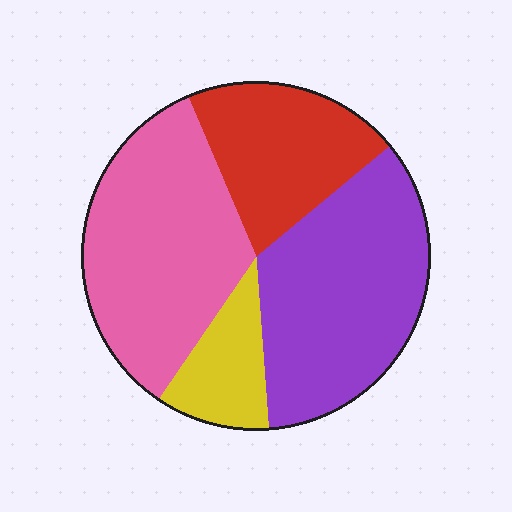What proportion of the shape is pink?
Pink takes up about one third (1/3) of the shape.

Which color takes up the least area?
Yellow, at roughly 10%.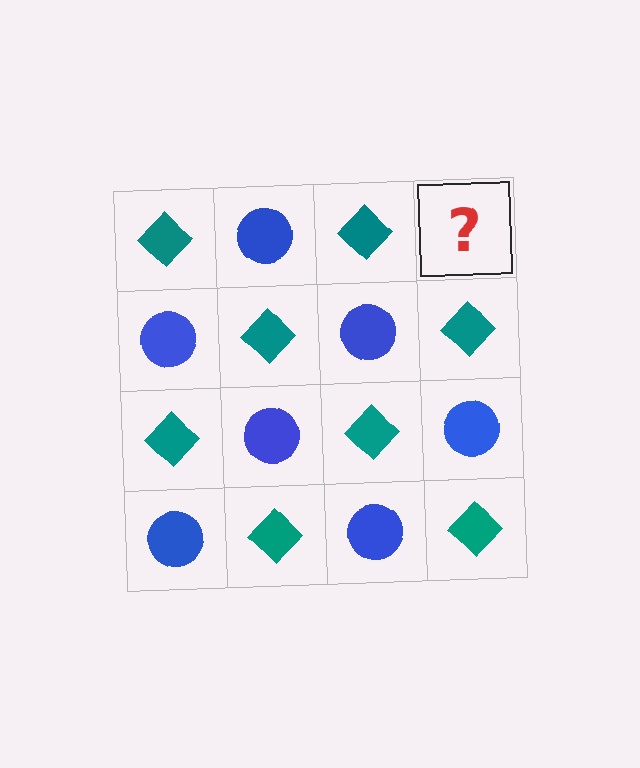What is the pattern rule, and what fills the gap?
The rule is that it alternates teal diamond and blue circle in a checkerboard pattern. The gap should be filled with a blue circle.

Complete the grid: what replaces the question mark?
The question mark should be replaced with a blue circle.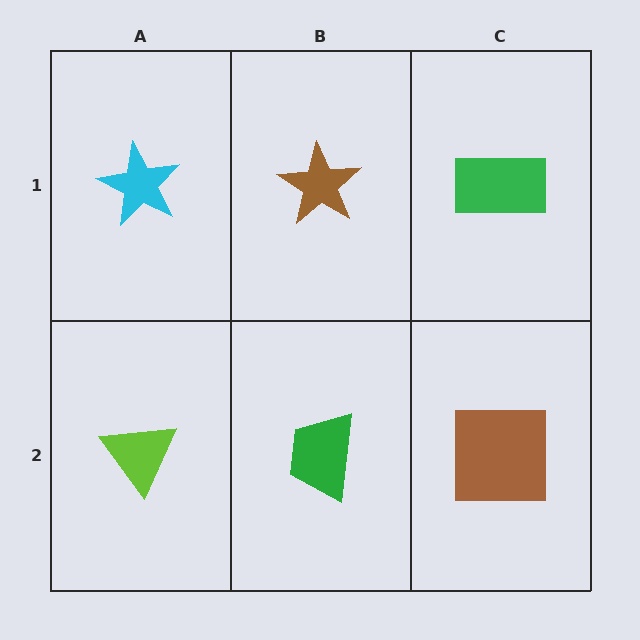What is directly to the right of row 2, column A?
A green trapezoid.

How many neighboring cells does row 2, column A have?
2.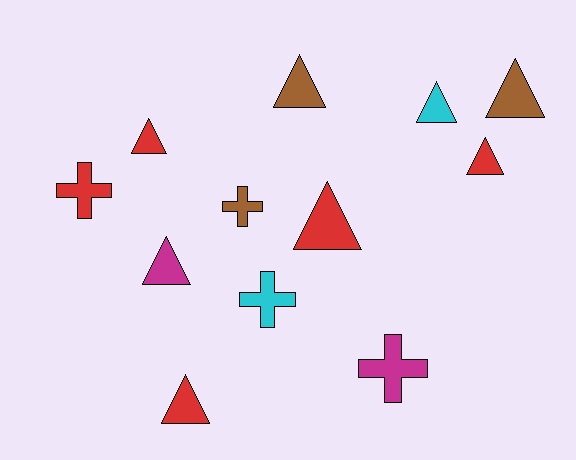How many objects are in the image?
There are 12 objects.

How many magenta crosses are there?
There is 1 magenta cross.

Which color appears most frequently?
Red, with 5 objects.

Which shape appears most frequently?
Triangle, with 8 objects.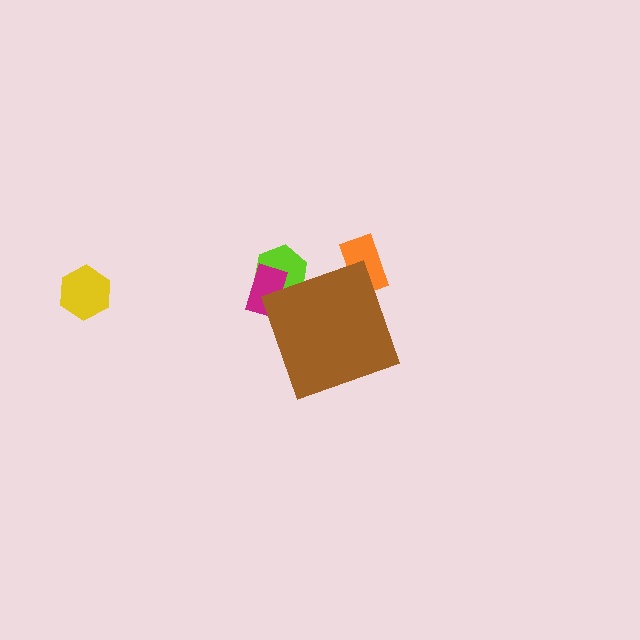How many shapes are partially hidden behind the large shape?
3 shapes are partially hidden.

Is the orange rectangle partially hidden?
Yes, the orange rectangle is partially hidden behind the brown diamond.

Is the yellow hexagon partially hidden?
No, the yellow hexagon is fully visible.